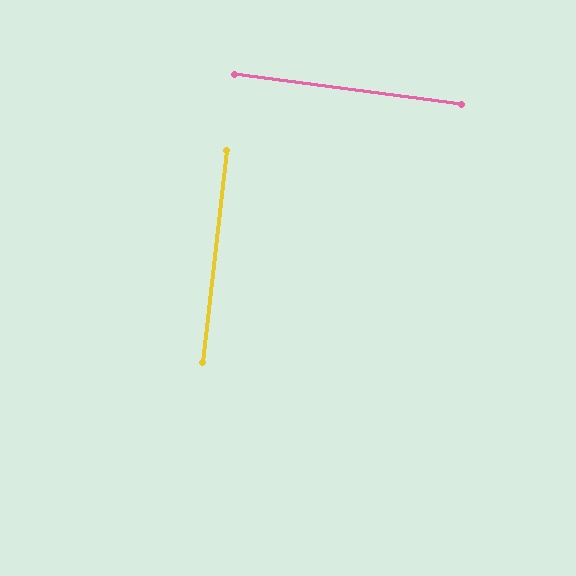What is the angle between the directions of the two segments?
Approximately 89 degrees.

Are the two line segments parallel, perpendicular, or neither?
Perpendicular — they meet at approximately 89°.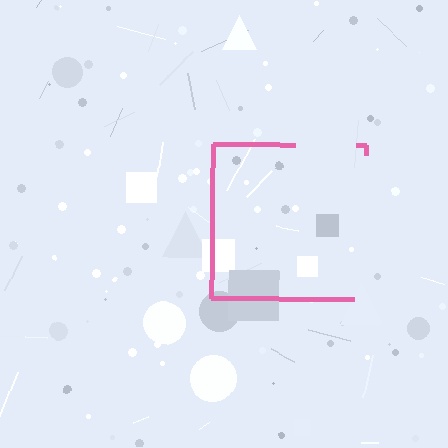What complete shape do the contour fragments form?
The contour fragments form a square.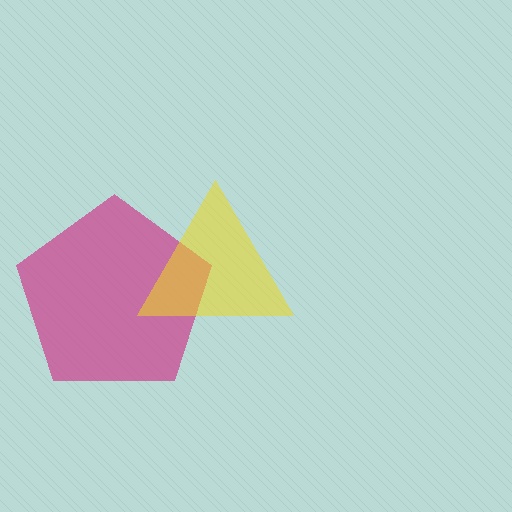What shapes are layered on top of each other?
The layered shapes are: a magenta pentagon, a yellow triangle.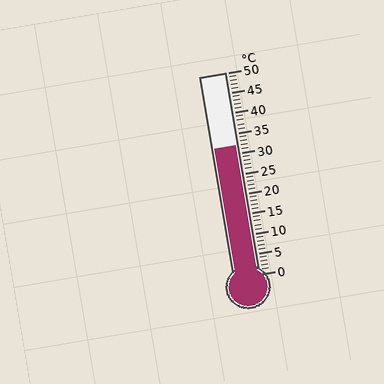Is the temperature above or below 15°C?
The temperature is above 15°C.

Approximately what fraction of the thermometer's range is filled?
The thermometer is filled to approximately 65% of its range.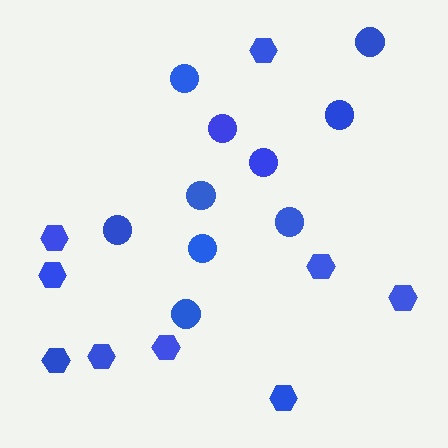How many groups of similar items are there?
There are 2 groups: one group of circles (10) and one group of hexagons (9).